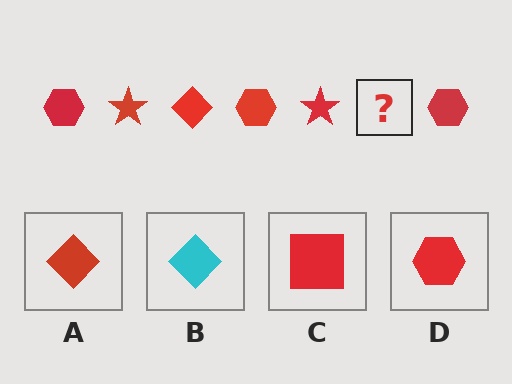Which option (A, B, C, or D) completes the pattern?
A.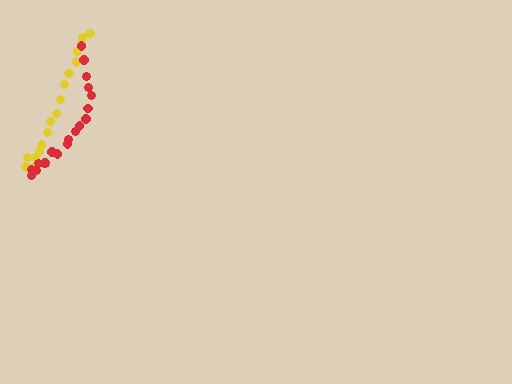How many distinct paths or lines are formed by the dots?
There are 2 distinct paths.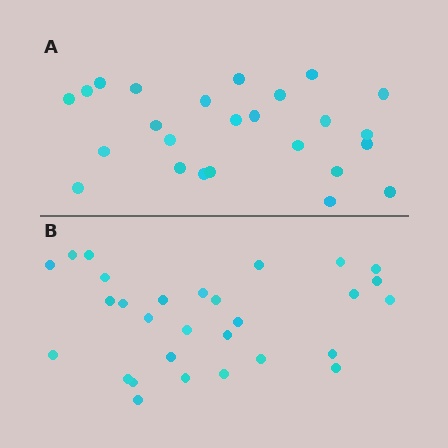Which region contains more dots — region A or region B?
Region B (the bottom region) has more dots.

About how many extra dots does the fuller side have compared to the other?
Region B has about 4 more dots than region A.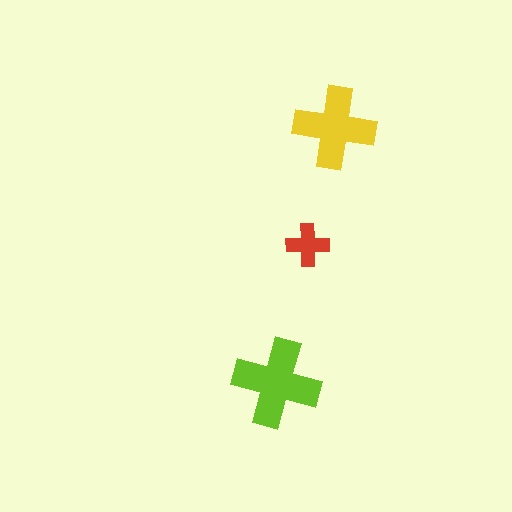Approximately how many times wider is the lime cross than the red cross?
About 2 times wider.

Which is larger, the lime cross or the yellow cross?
The lime one.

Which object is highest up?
The yellow cross is topmost.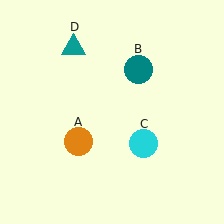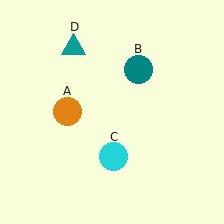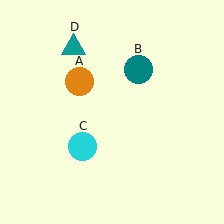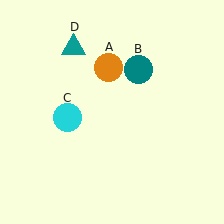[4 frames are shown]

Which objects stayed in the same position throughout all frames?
Teal circle (object B) and teal triangle (object D) remained stationary.